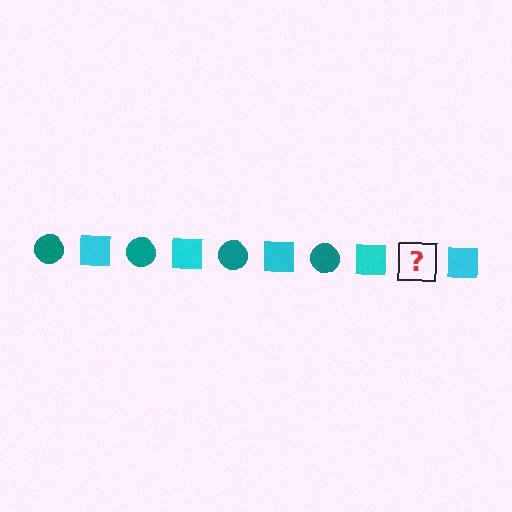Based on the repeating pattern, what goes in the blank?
The blank should be a teal circle.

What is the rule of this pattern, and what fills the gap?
The rule is that the pattern alternates between teal circle and cyan square. The gap should be filled with a teal circle.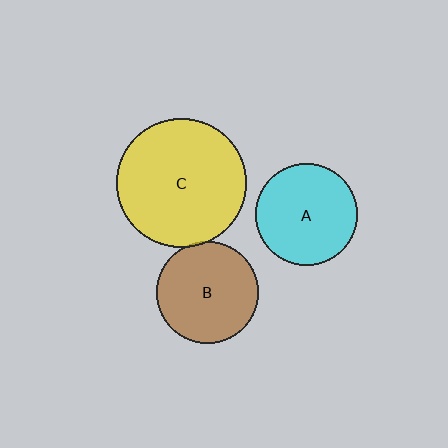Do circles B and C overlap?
Yes.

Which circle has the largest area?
Circle C (yellow).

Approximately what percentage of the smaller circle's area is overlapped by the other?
Approximately 5%.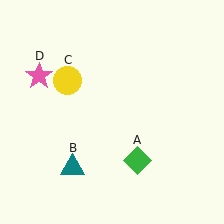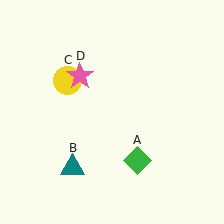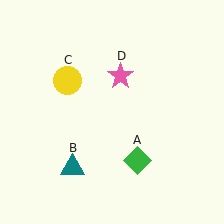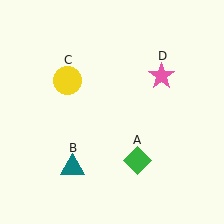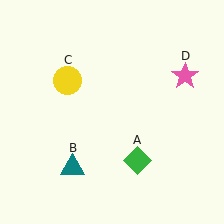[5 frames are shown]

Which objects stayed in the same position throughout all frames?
Green diamond (object A) and teal triangle (object B) and yellow circle (object C) remained stationary.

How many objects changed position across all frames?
1 object changed position: pink star (object D).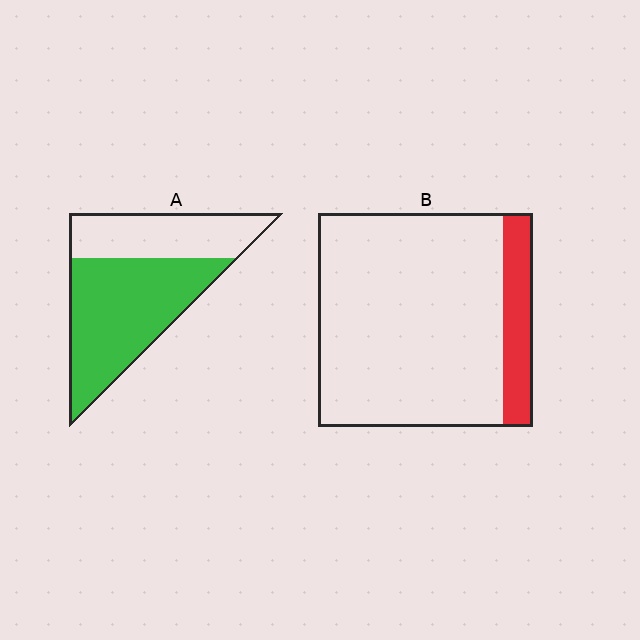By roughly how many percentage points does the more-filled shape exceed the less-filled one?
By roughly 50 percentage points (A over B).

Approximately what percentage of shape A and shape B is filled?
A is approximately 60% and B is approximately 15%.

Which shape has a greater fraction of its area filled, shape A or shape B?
Shape A.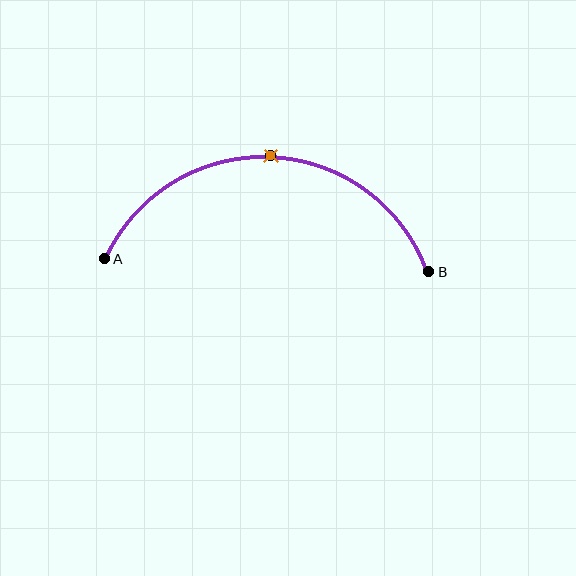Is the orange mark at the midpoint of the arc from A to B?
Yes. The orange mark lies on the arc at equal arc-length from both A and B — it is the arc midpoint.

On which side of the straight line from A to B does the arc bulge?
The arc bulges above the straight line connecting A and B.